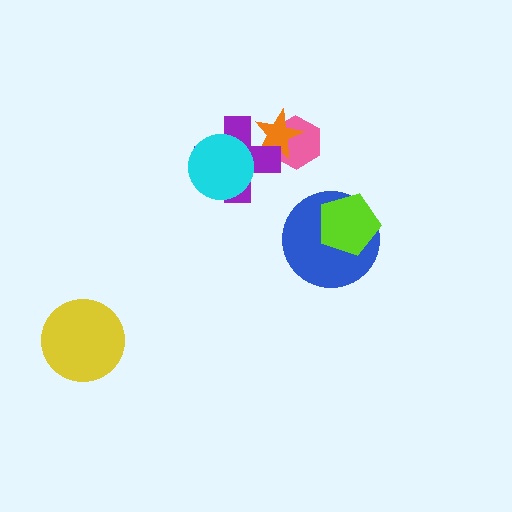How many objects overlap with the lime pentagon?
1 object overlaps with the lime pentagon.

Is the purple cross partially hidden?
Yes, it is partially covered by another shape.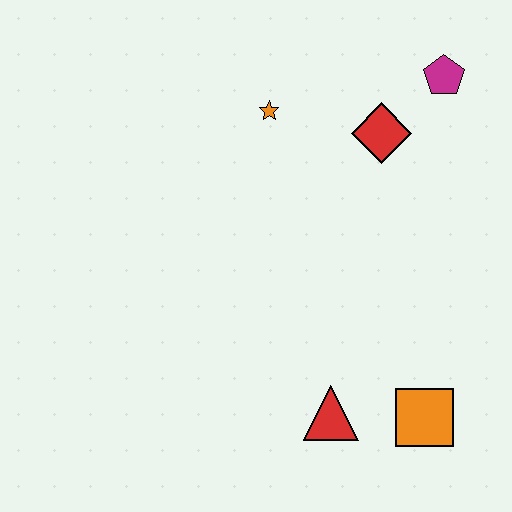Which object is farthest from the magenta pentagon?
The red triangle is farthest from the magenta pentagon.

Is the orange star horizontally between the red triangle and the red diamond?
No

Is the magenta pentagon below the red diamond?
No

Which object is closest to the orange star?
The red diamond is closest to the orange star.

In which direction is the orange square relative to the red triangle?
The orange square is to the right of the red triangle.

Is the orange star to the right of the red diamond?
No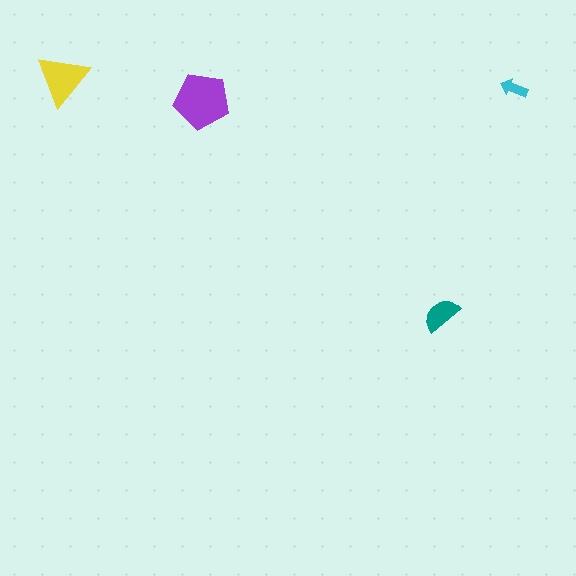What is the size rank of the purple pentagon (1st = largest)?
1st.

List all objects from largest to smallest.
The purple pentagon, the yellow triangle, the teal semicircle, the cyan arrow.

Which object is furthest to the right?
The cyan arrow is rightmost.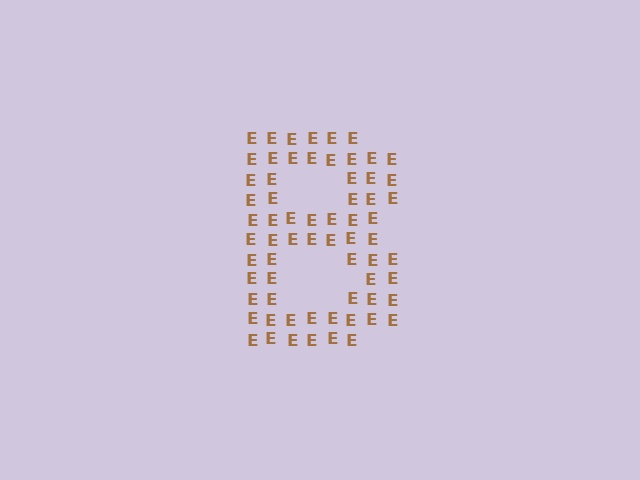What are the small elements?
The small elements are letter E's.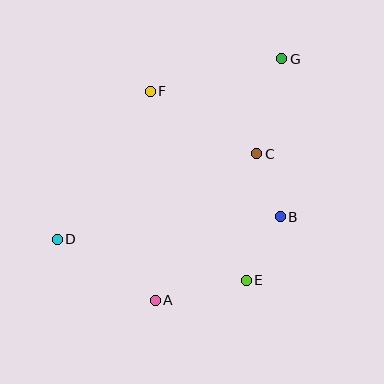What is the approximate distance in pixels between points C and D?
The distance between C and D is approximately 217 pixels.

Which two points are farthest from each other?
Points D and G are farthest from each other.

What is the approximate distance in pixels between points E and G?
The distance between E and G is approximately 224 pixels.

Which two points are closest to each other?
Points B and C are closest to each other.